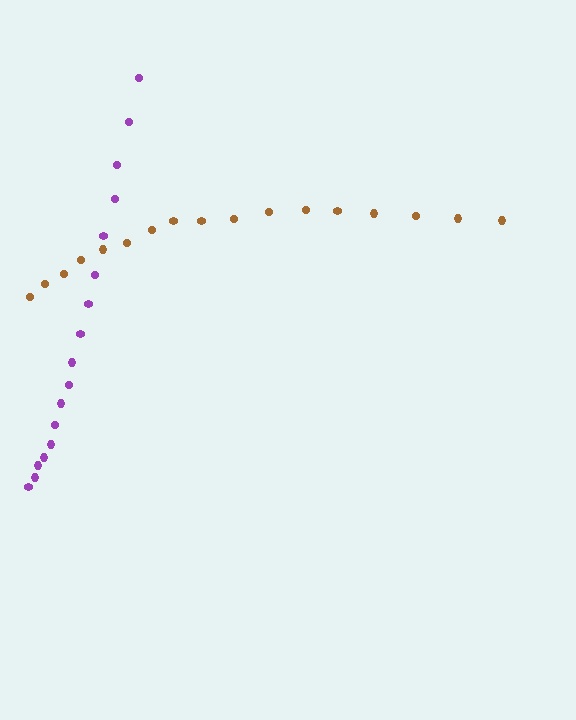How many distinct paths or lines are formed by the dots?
There are 2 distinct paths.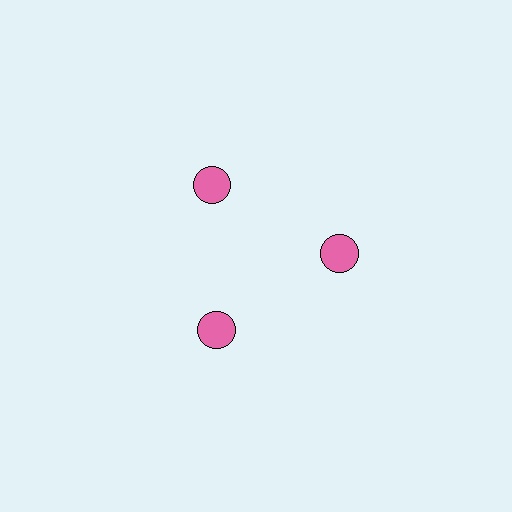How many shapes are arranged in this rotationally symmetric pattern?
There are 3 shapes, arranged in 3 groups of 1.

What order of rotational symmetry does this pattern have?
This pattern has 3-fold rotational symmetry.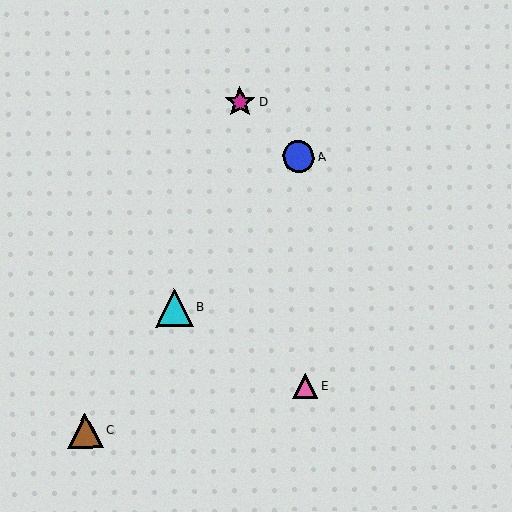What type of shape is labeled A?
Shape A is a blue circle.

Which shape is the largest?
The cyan triangle (labeled B) is the largest.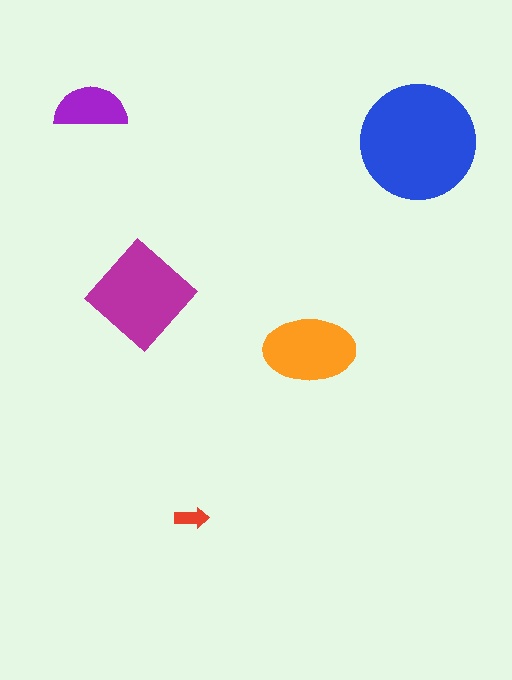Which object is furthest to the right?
The blue circle is rightmost.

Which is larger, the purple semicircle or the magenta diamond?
The magenta diamond.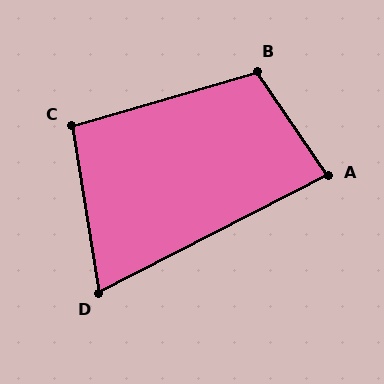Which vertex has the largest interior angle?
B, at approximately 108 degrees.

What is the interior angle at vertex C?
Approximately 97 degrees (obtuse).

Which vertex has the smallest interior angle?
D, at approximately 72 degrees.